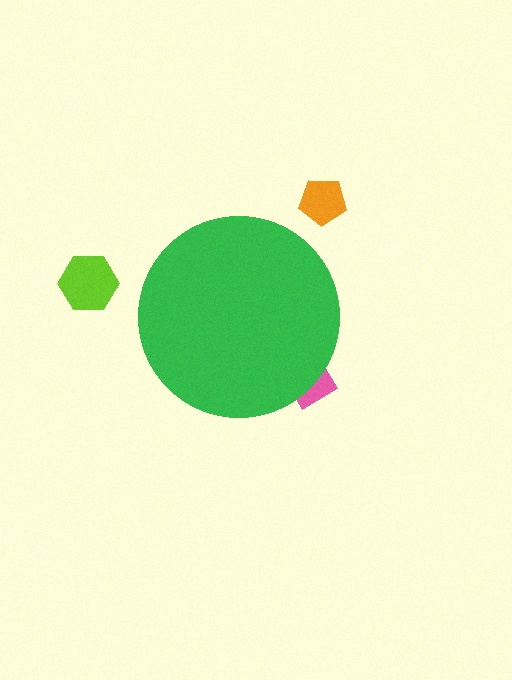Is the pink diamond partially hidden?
Yes, the pink diamond is partially hidden behind the green circle.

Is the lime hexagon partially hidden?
No, the lime hexagon is fully visible.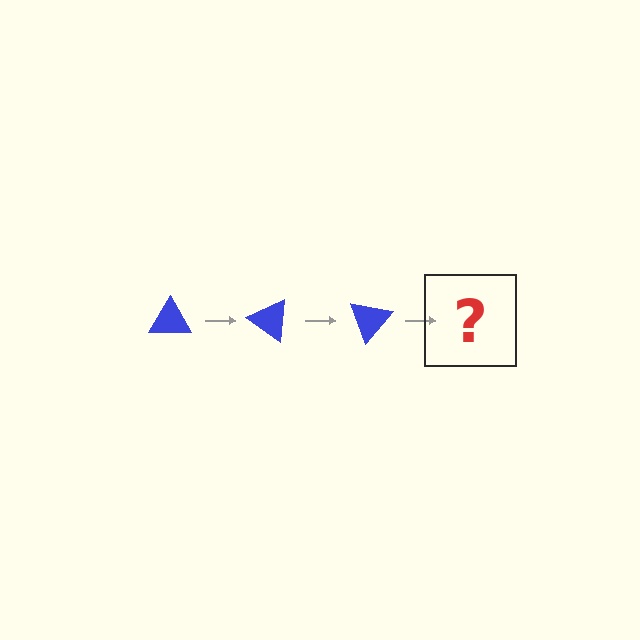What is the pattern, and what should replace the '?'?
The pattern is that the triangle rotates 35 degrees each step. The '?' should be a blue triangle rotated 105 degrees.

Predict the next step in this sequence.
The next step is a blue triangle rotated 105 degrees.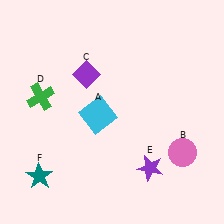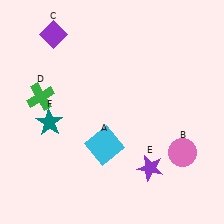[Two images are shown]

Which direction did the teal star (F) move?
The teal star (F) moved up.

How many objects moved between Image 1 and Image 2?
3 objects moved between the two images.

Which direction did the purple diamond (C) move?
The purple diamond (C) moved up.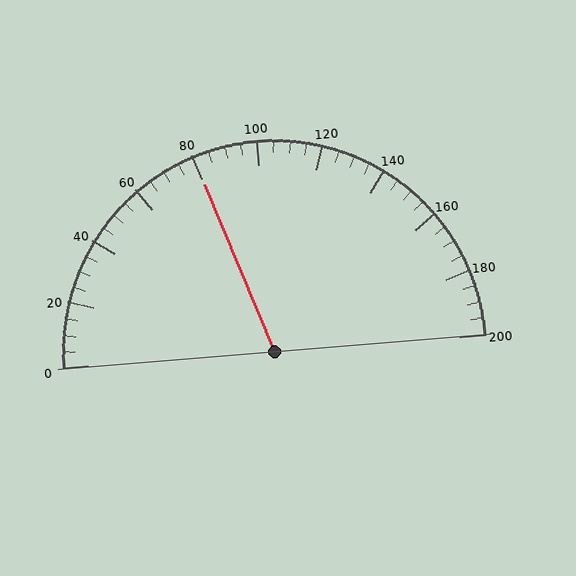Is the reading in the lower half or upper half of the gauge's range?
The reading is in the lower half of the range (0 to 200).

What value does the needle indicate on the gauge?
The needle indicates approximately 80.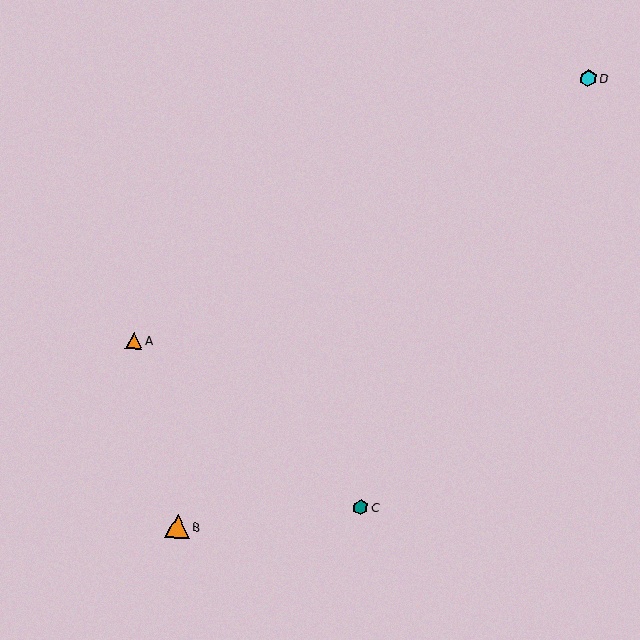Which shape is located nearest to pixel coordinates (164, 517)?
The orange triangle (labeled B) at (177, 526) is nearest to that location.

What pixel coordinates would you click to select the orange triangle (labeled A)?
Click at (134, 341) to select the orange triangle A.